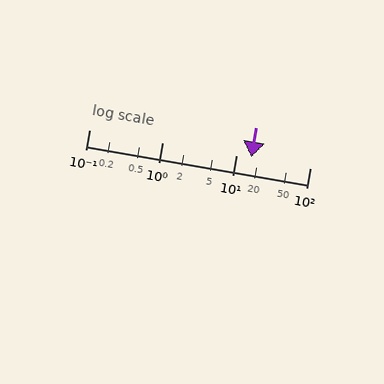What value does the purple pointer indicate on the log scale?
The pointer indicates approximately 16.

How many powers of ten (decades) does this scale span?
The scale spans 3 decades, from 0.1 to 100.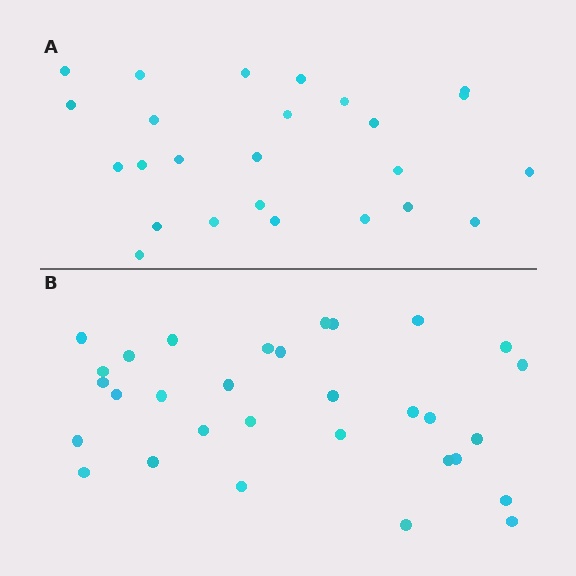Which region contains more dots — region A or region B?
Region B (the bottom region) has more dots.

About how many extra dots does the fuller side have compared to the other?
Region B has about 6 more dots than region A.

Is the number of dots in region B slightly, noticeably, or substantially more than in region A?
Region B has only slightly more — the two regions are fairly close. The ratio is roughly 1.2 to 1.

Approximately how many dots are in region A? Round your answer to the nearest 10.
About 20 dots. (The exact count is 25, which rounds to 20.)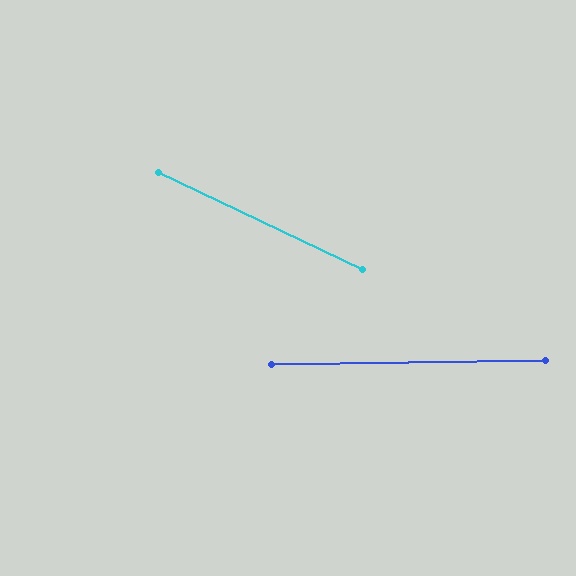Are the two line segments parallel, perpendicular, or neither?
Neither parallel nor perpendicular — they differ by about 26°.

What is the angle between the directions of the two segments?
Approximately 26 degrees.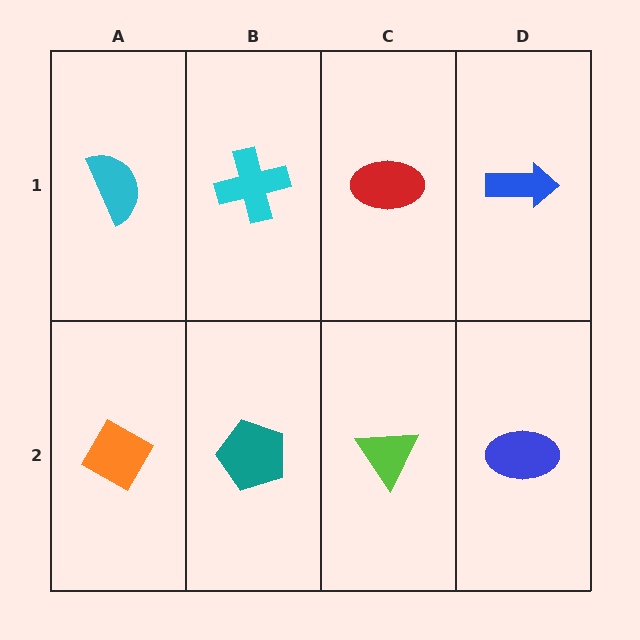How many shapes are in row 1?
4 shapes.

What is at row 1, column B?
A cyan cross.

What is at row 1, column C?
A red ellipse.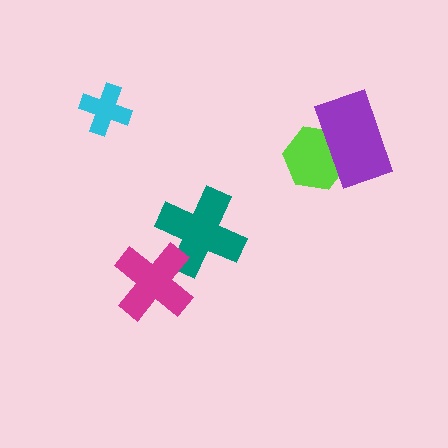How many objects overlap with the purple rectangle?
1 object overlaps with the purple rectangle.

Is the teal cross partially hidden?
Yes, it is partially covered by another shape.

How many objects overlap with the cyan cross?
0 objects overlap with the cyan cross.